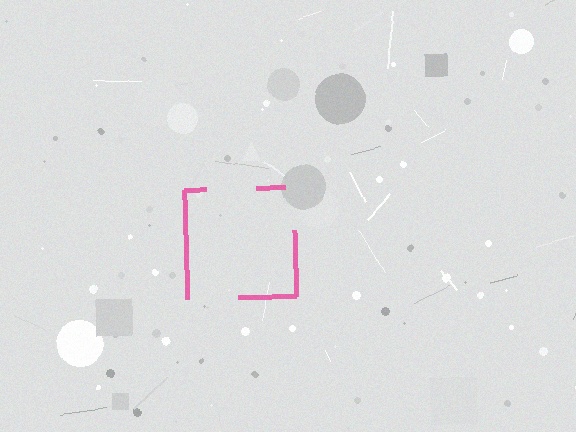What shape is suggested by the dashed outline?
The dashed outline suggests a square.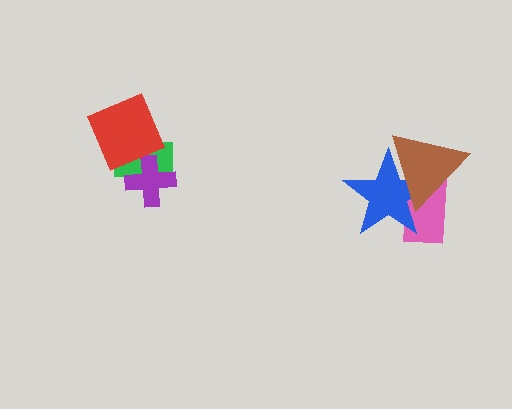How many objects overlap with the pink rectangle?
2 objects overlap with the pink rectangle.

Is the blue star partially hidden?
Yes, it is partially covered by another shape.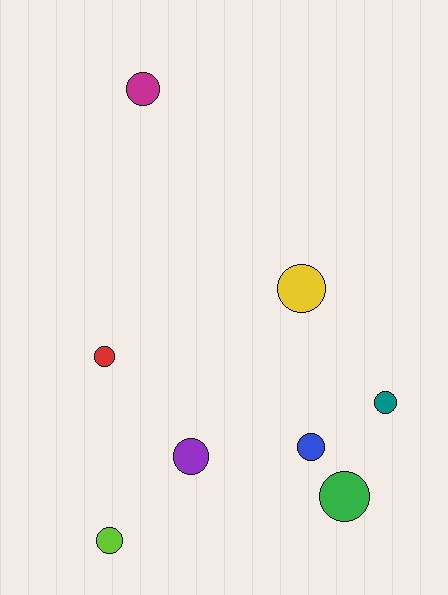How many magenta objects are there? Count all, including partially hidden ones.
There is 1 magenta object.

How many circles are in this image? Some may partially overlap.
There are 8 circles.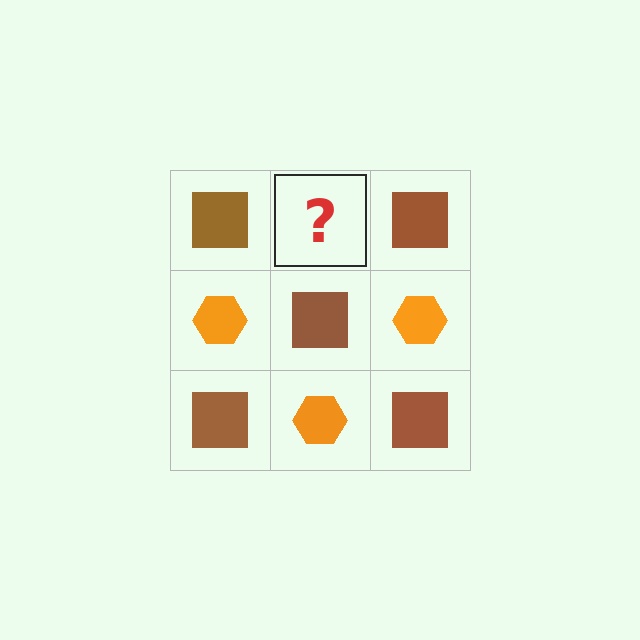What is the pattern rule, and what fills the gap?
The rule is that it alternates brown square and orange hexagon in a checkerboard pattern. The gap should be filled with an orange hexagon.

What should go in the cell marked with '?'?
The missing cell should contain an orange hexagon.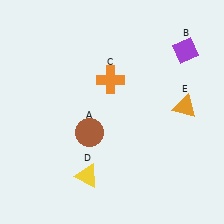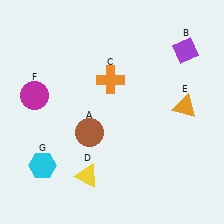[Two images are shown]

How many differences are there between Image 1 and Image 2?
There are 2 differences between the two images.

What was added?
A magenta circle (F), a cyan hexagon (G) were added in Image 2.